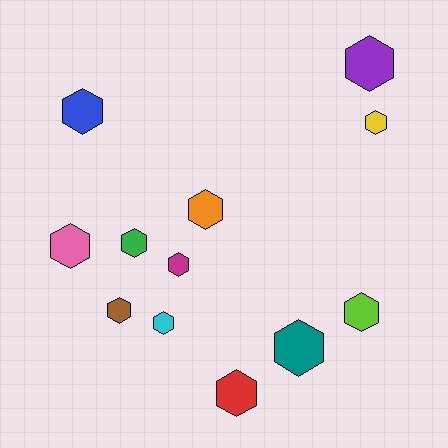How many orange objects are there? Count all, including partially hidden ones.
There is 1 orange object.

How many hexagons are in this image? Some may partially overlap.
There are 12 hexagons.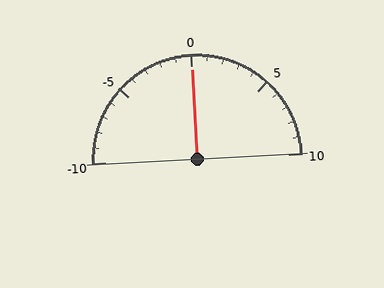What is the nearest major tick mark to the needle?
The nearest major tick mark is 0.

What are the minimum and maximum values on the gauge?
The gauge ranges from -10 to 10.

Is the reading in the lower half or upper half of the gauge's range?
The reading is in the upper half of the range (-10 to 10).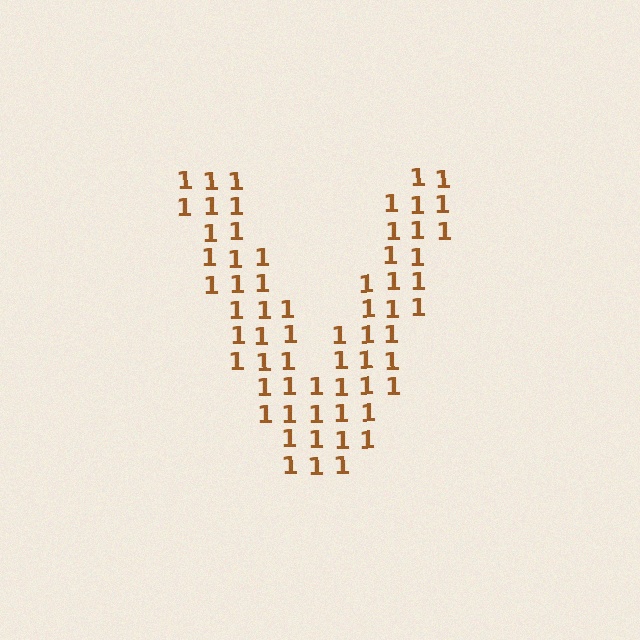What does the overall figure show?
The overall figure shows the letter V.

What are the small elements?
The small elements are digit 1's.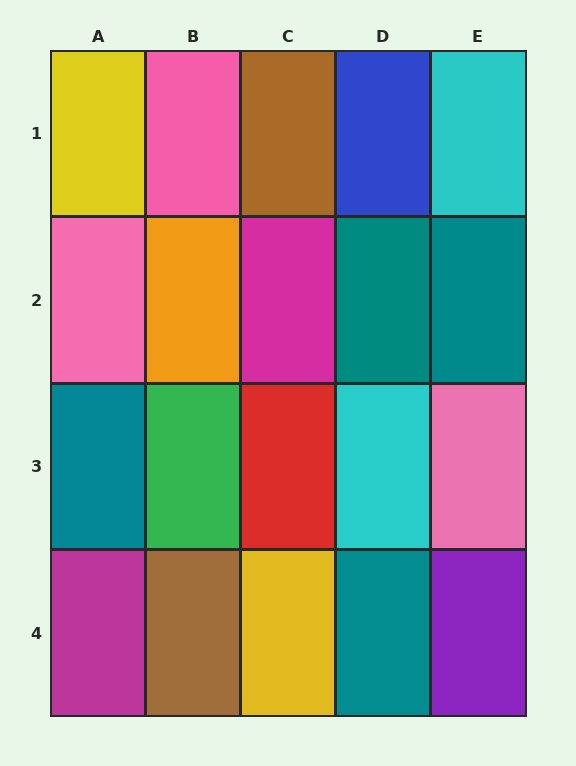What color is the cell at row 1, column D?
Blue.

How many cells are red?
1 cell is red.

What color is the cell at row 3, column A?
Teal.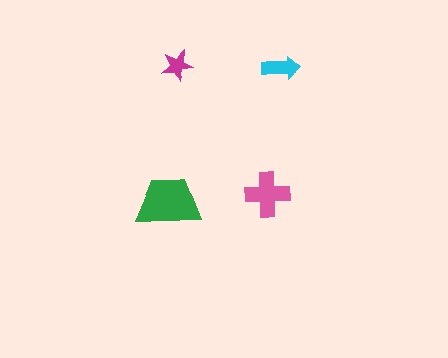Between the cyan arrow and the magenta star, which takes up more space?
The cyan arrow.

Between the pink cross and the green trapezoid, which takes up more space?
The green trapezoid.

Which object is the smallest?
The magenta star.